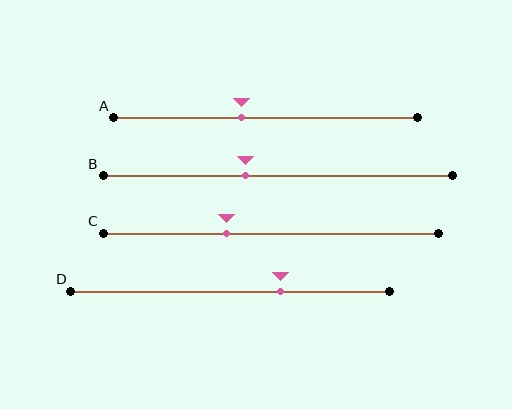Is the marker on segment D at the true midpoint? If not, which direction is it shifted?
No, the marker on segment D is shifted to the right by about 16% of the segment length.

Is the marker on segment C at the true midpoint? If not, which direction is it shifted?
No, the marker on segment C is shifted to the left by about 13% of the segment length.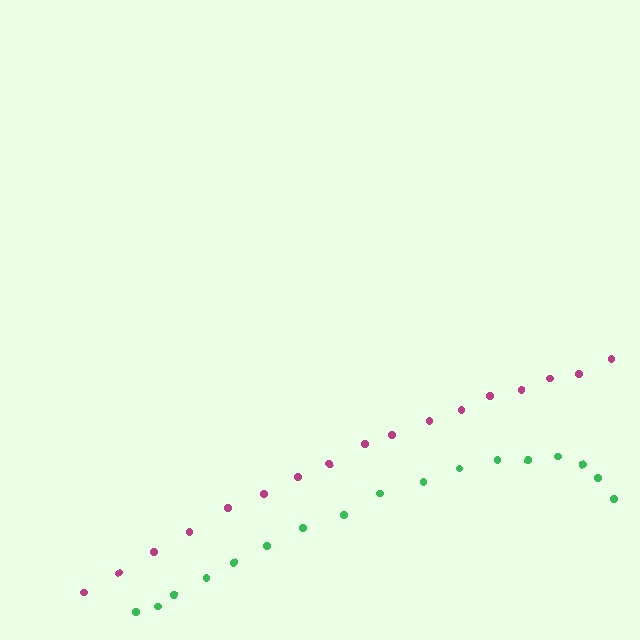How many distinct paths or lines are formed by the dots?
There are 2 distinct paths.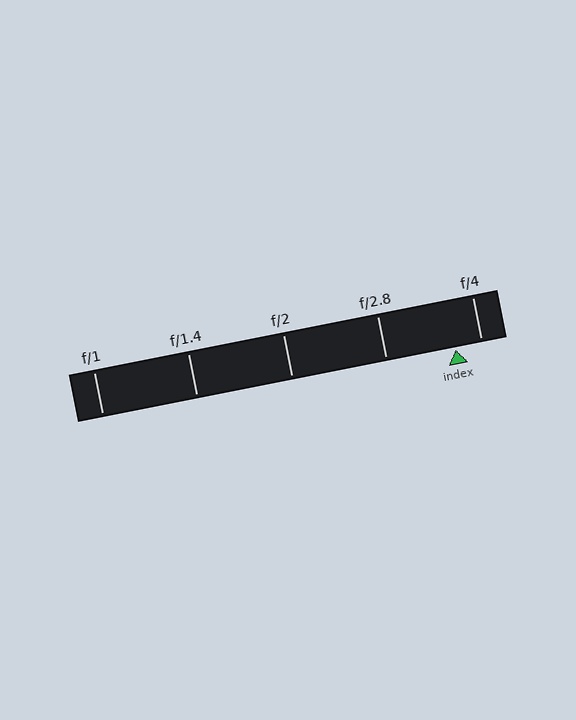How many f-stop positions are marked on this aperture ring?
There are 5 f-stop positions marked.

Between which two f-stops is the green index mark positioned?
The index mark is between f/2.8 and f/4.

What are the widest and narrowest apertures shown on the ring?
The widest aperture shown is f/1 and the narrowest is f/4.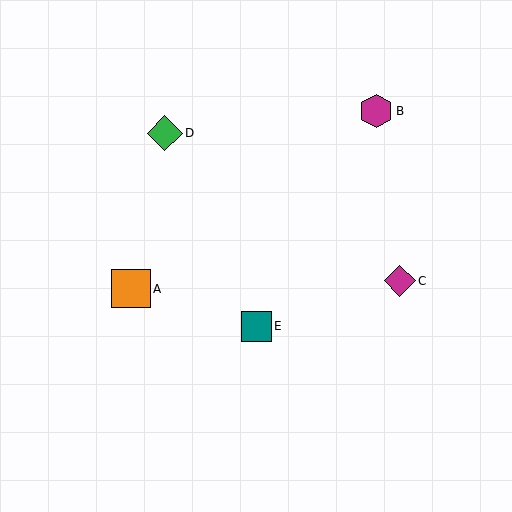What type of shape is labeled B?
Shape B is a magenta hexagon.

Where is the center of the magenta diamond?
The center of the magenta diamond is at (400, 281).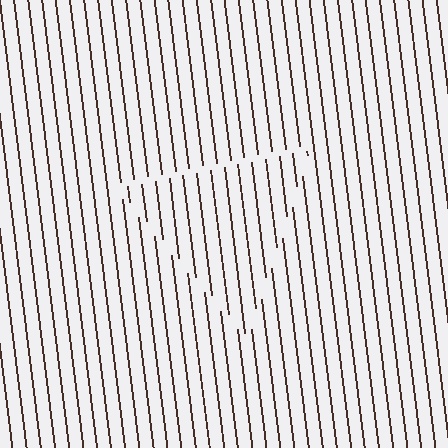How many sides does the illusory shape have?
3 sides — the line-ends trace a triangle.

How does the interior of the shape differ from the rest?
The interior of the shape contains the same grating, shifted by half a period — the contour is defined by the phase discontinuity where line-ends from the inner and outer gratings abut.